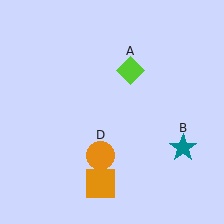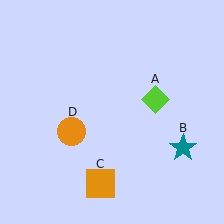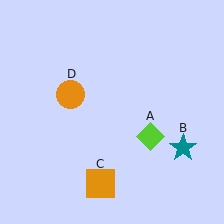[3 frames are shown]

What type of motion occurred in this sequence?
The lime diamond (object A), orange circle (object D) rotated clockwise around the center of the scene.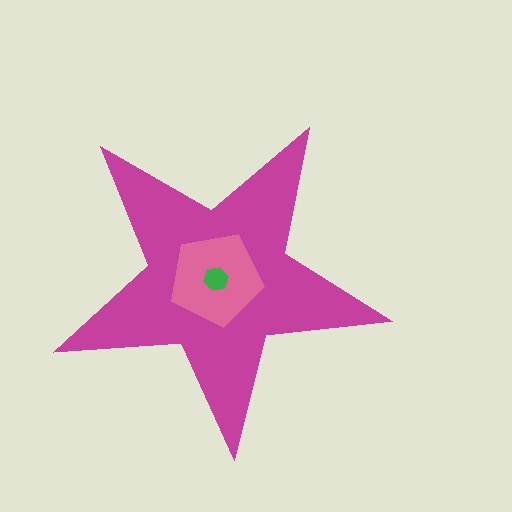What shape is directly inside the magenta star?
The pink pentagon.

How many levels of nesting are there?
3.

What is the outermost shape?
The magenta star.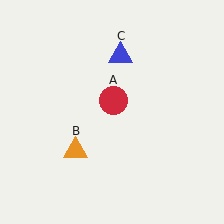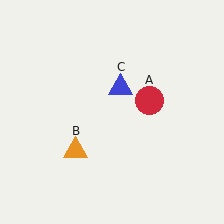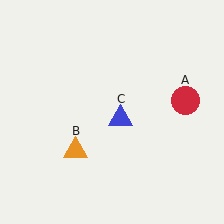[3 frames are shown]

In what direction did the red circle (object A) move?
The red circle (object A) moved right.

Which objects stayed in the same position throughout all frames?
Orange triangle (object B) remained stationary.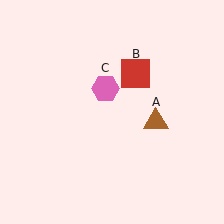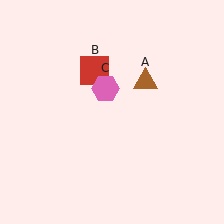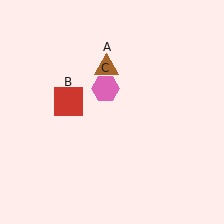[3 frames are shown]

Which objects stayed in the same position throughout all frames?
Pink hexagon (object C) remained stationary.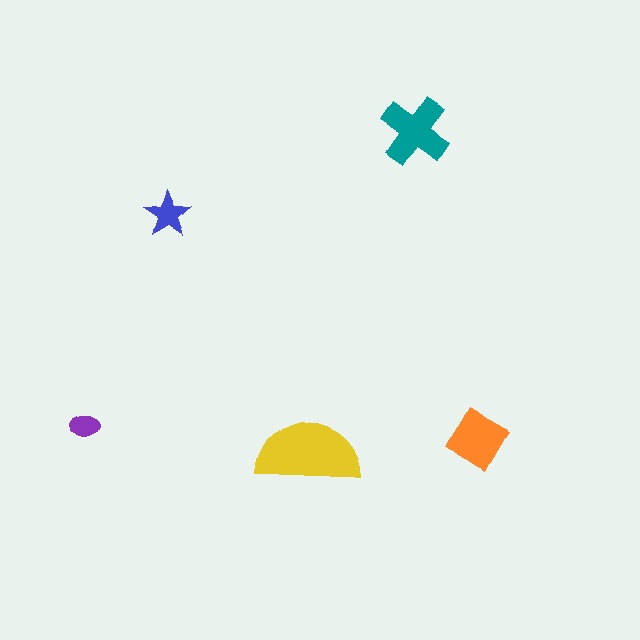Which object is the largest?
The yellow semicircle.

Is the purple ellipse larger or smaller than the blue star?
Smaller.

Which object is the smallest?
The purple ellipse.